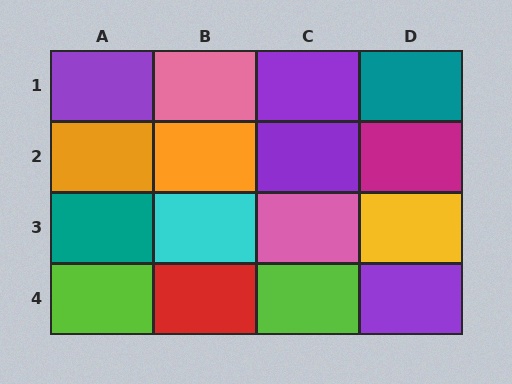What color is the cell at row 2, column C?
Purple.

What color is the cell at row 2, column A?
Orange.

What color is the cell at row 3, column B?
Cyan.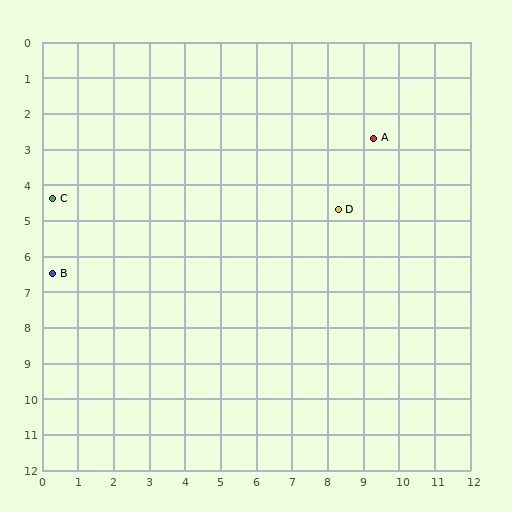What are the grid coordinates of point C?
Point C is at approximately (0.3, 4.4).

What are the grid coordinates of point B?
Point B is at approximately (0.3, 6.5).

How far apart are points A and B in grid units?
Points A and B are about 9.8 grid units apart.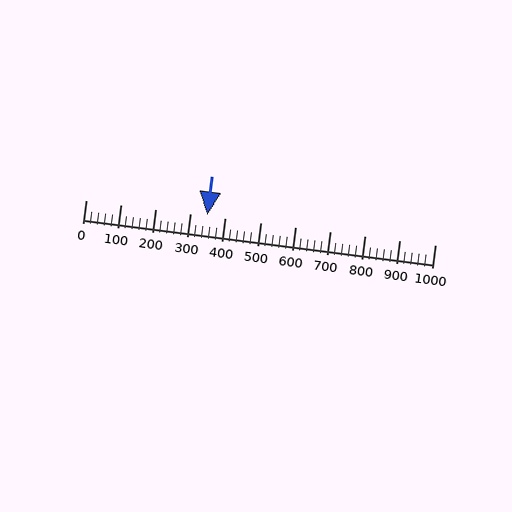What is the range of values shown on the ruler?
The ruler shows values from 0 to 1000.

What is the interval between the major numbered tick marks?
The major tick marks are spaced 100 units apart.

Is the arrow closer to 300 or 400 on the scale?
The arrow is closer to 300.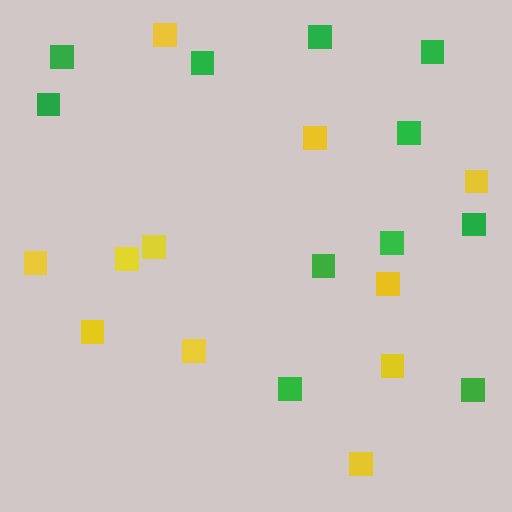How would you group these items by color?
There are 2 groups: one group of yellow squares (11) and one group of green squares (11).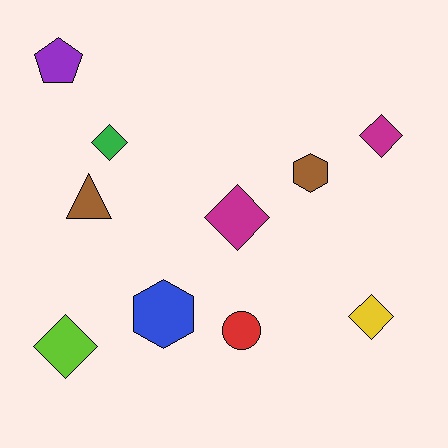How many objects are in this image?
There are 10 objects.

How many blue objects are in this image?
There is 1 blue object.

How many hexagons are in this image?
There are 2 hexagons.